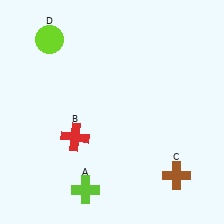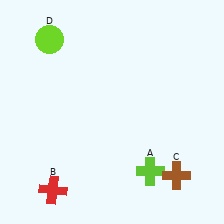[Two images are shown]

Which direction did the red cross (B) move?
The red cross (B) moved down.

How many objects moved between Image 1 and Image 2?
2 objects moved between the two images.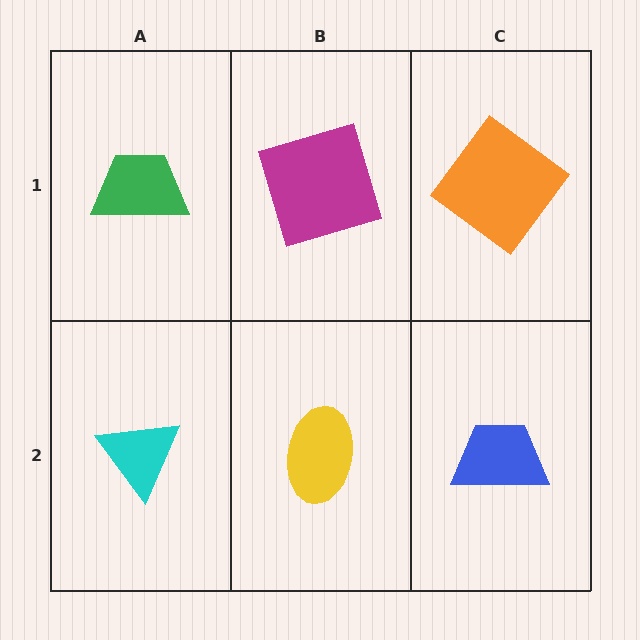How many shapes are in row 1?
3 shapes.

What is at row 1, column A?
A green trapezoid.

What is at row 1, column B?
A magenta square.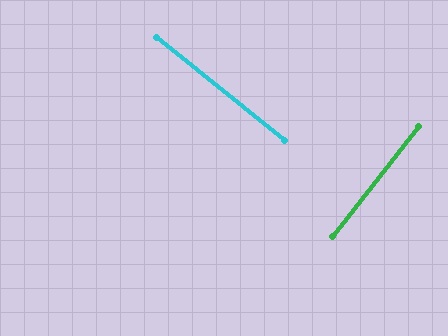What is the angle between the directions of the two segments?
Approximately 89 degrees.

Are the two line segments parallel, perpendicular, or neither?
Perpendicular — they meet at approximately 89°.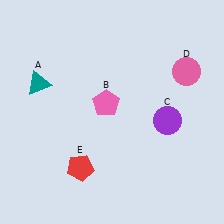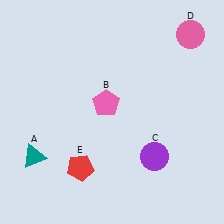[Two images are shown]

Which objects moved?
The objects that moved are: the teal triangle (A), the purple circle (C), the pink circle (D).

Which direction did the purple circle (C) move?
The purple circle (C) moved down.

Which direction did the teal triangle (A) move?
The teal triangle (A) moved down.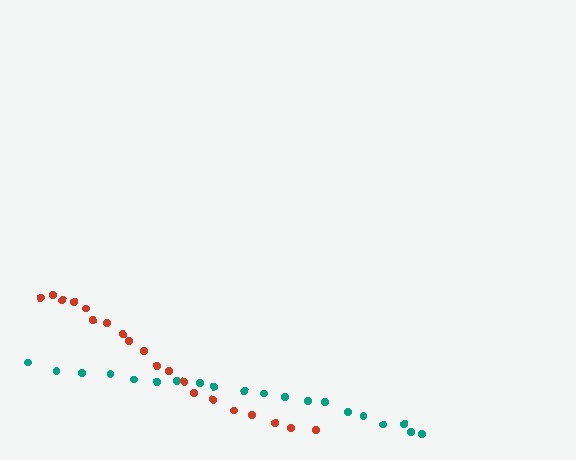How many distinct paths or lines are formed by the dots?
There are 2 distinct paths.